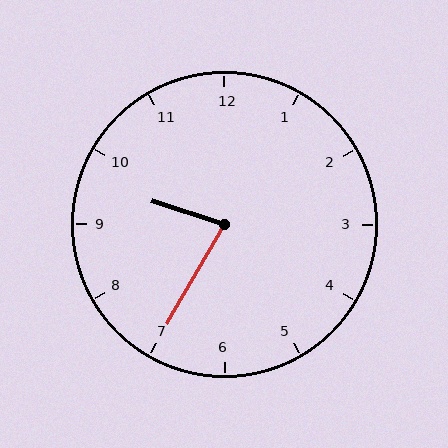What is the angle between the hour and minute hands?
Approximately 78 degrees.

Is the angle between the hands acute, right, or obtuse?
It is acute.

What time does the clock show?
9:35.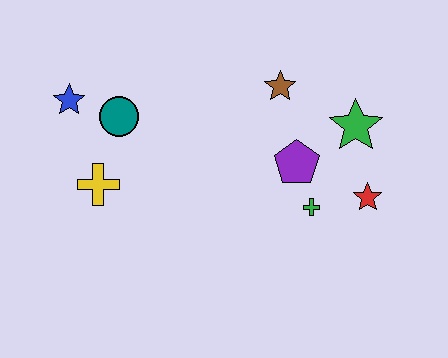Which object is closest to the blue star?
The teal circle is closest to the blue star.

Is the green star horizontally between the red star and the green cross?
Yes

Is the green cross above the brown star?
No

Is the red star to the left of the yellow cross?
No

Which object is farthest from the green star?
The blue star is farthest from the green star.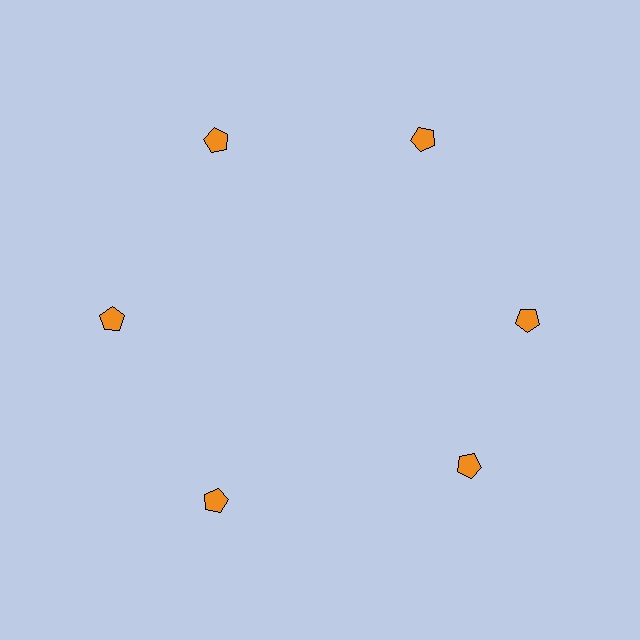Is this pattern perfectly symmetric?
No. The 6 orange pentagons are arranged in a ring, but one element near the 5 o'clock position is rotated out of alignment along the ring, breaking the 6-fold rotational symmetry.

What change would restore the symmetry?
The symmetry would be restored by rotating it back into even spacing with its neighbors so that all 6 pentagons sit at equal angles and equal distance from the center.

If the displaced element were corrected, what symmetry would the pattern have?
It would have 6-fold rotational symmetry — the pattern would map onto itself every 60 degrees.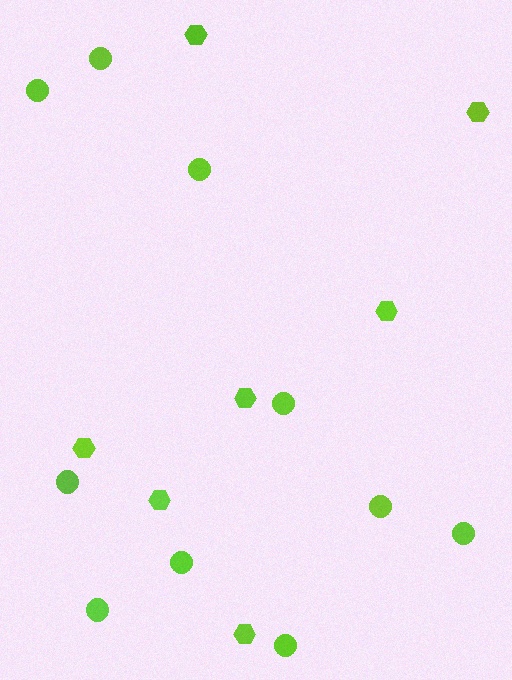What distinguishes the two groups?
There are 2 groups: one group of hexagons (7) and one group of circles (10).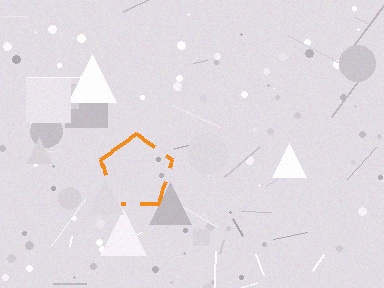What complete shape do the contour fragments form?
The contour fragments form a pentagon.